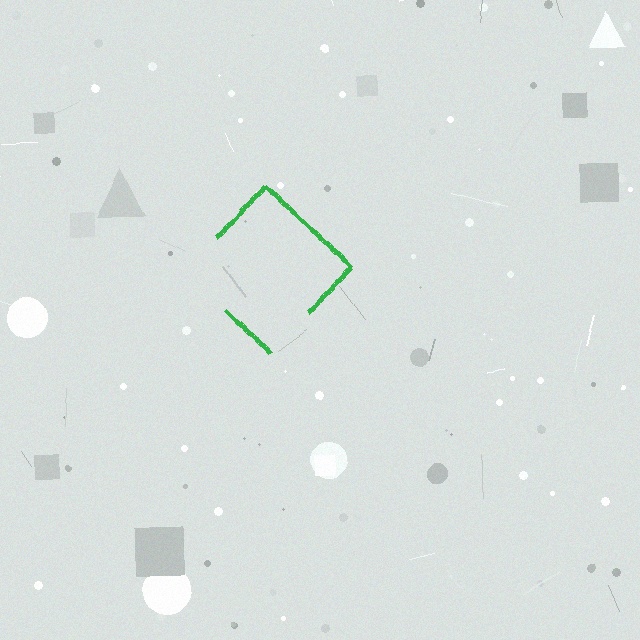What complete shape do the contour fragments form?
The contour fragments form a diamond.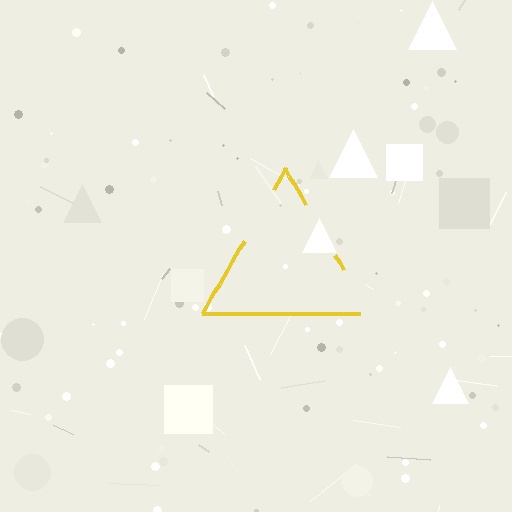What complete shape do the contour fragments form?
The contour fragments form a triangle.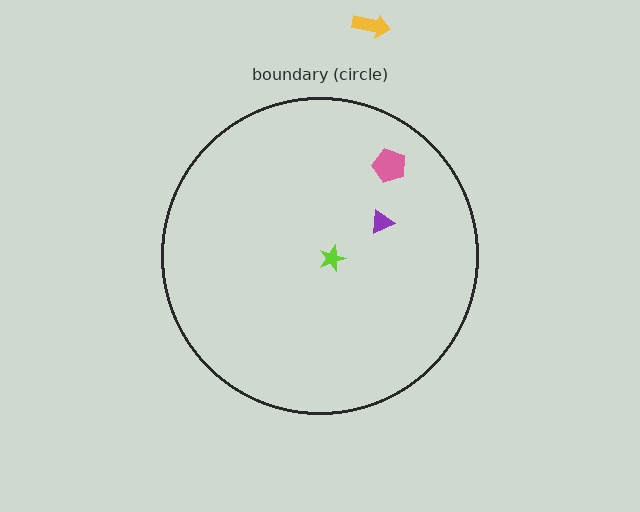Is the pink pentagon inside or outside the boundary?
Inside.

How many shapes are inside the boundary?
3 inside, 1 outside.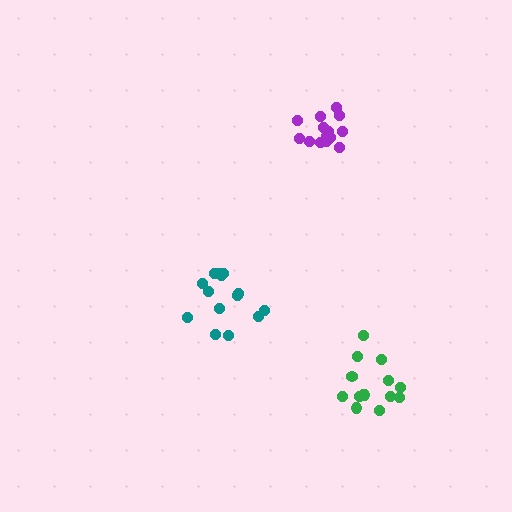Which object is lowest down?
The green cluster is bottommost.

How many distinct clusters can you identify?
There are 3 distinct clusters.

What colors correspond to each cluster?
The clusters are colored: purple, green, teal.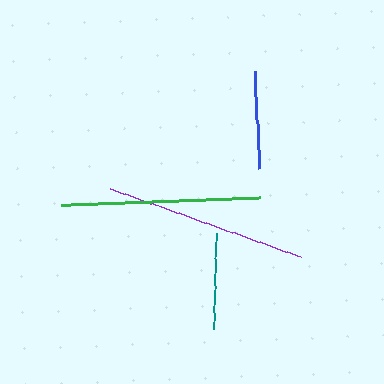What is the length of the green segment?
The green segment is approximately 199 pixels long.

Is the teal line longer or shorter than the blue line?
The blue line is longer than the teal line.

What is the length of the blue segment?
The blue segment is approximately 98 pixels long.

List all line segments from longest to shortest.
From longest to shortest: purple, green, blue, teal.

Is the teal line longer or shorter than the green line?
The green line is longer than the teal line.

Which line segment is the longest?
The purple line is the longest at approximately 203 pixels.